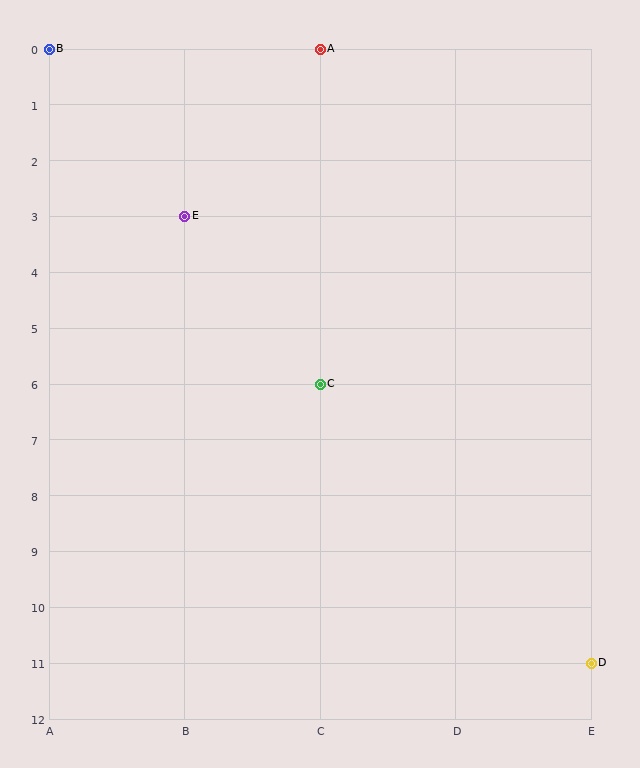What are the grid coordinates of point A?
Point A is at grid coordinates (C, 0).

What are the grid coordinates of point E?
Point E is at grid coordinates (B, 3).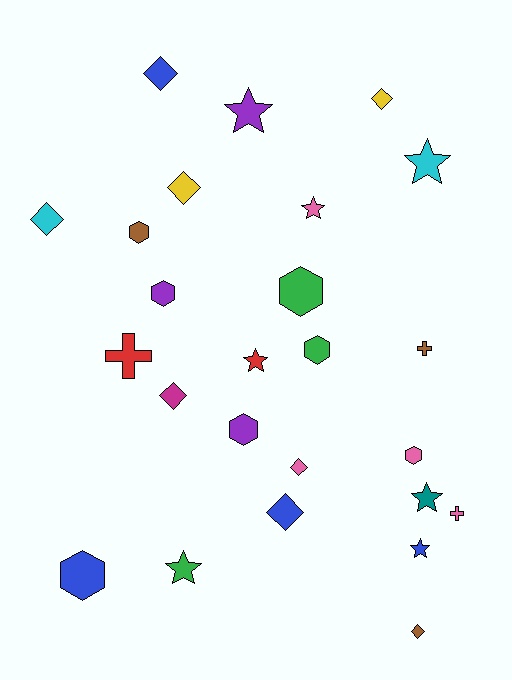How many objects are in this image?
There are 25 objects.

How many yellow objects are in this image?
There are 2 yellow objects.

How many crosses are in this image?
There are 3 crosses.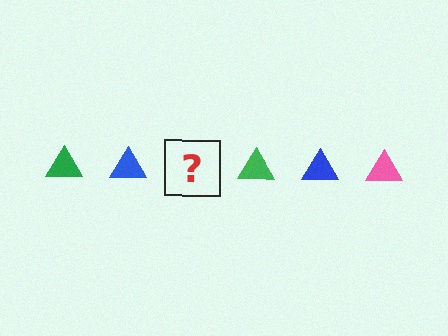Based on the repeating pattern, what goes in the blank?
The blank should be a pink triangle.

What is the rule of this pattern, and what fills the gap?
The rule is that the pattern cycles through green, blue, pink triangles. The gap should be filled with a pink triangle.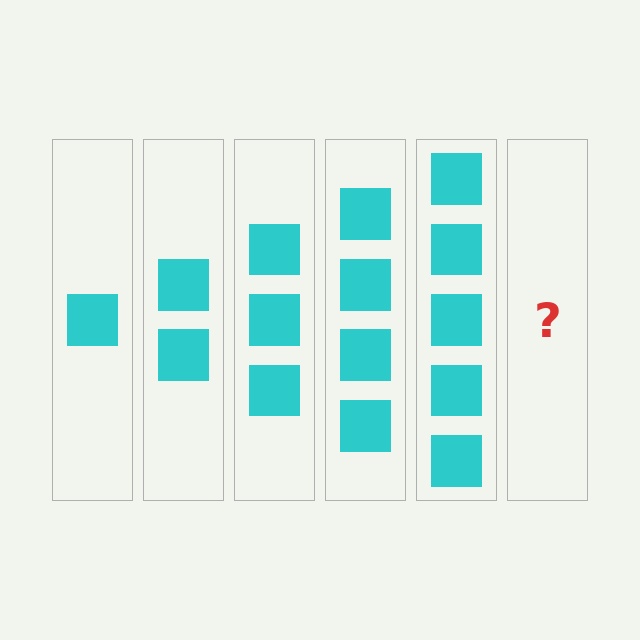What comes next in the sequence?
The next element should be 6 squares.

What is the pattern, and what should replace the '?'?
The pattern is that each step adds one more square. The '?' should be 6 squares.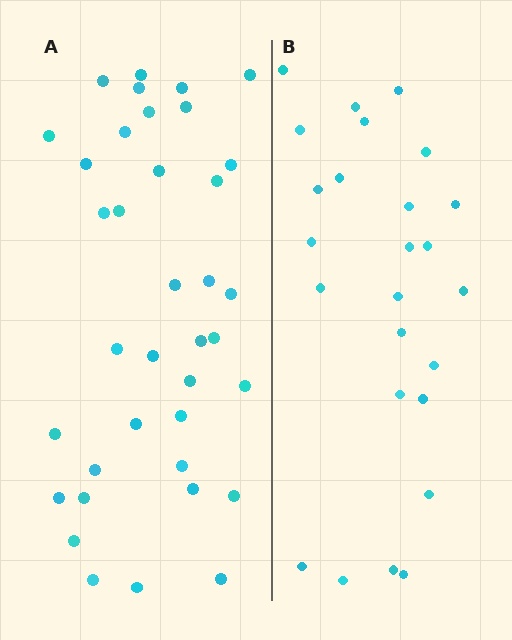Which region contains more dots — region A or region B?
Region A (the left region) has more dots.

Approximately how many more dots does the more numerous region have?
Region A has roughly 12 or so more dots than region B.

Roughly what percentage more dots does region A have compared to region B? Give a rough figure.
About 50% more.